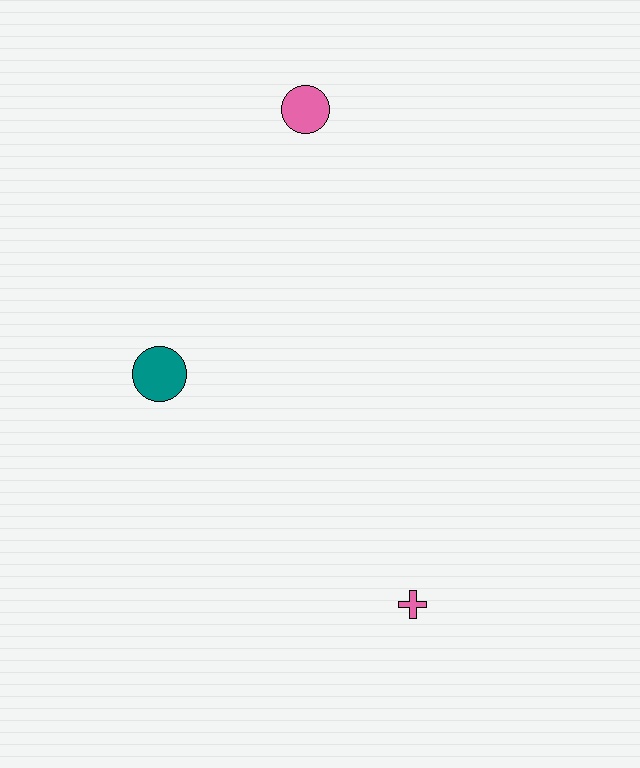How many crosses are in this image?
There is 1 cross.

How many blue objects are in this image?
There are no blue objects.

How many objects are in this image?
There are 3 objects.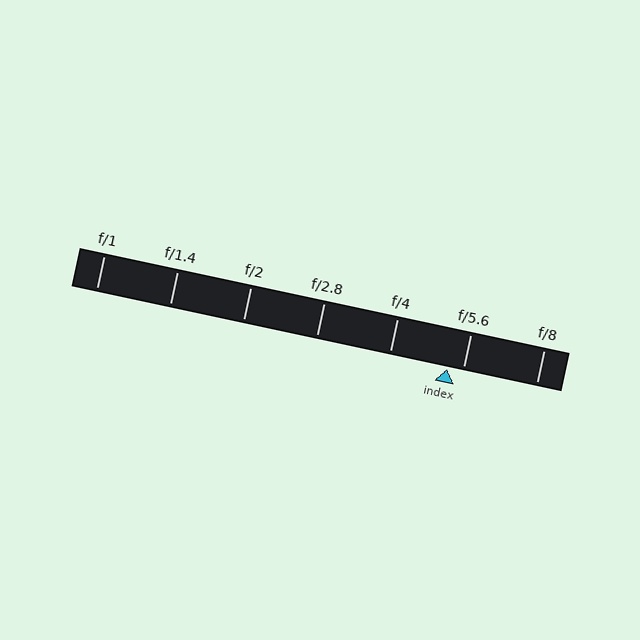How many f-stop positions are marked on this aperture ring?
There are 7 f-stop positions marked.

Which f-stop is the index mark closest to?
The index mark is closest to f/5.6.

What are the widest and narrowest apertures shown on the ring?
The widest aperture shown is f/1 and the narrowest is f/8.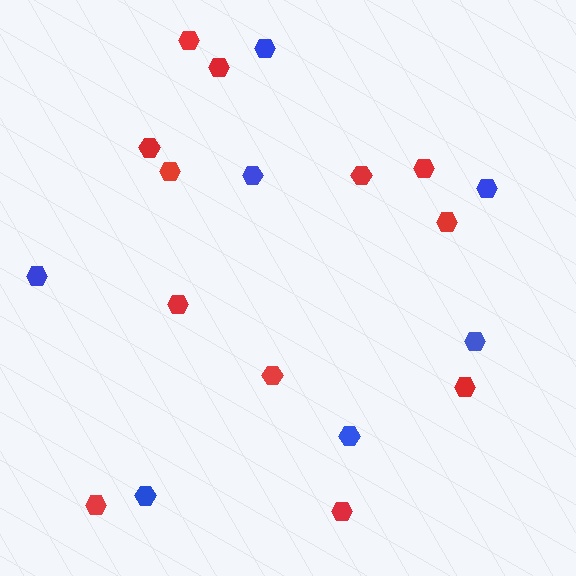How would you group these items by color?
There are 2 groups: one group of blue hexagons (7) and one group of red hexagons (12).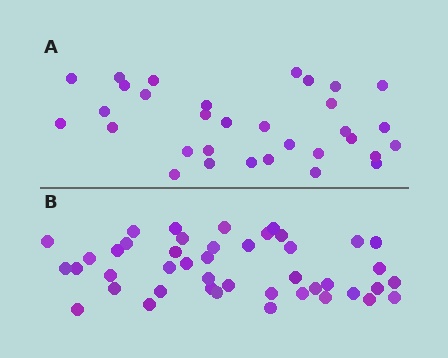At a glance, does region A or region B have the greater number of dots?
Region B (the bottom region) has more dots.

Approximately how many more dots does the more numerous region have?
Region B has roughly 12 or so more dots than region A.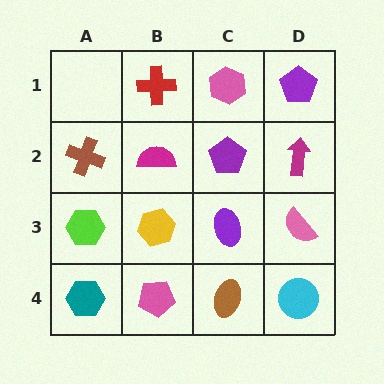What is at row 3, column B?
A yellow hexagon.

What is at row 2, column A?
A brown cross.